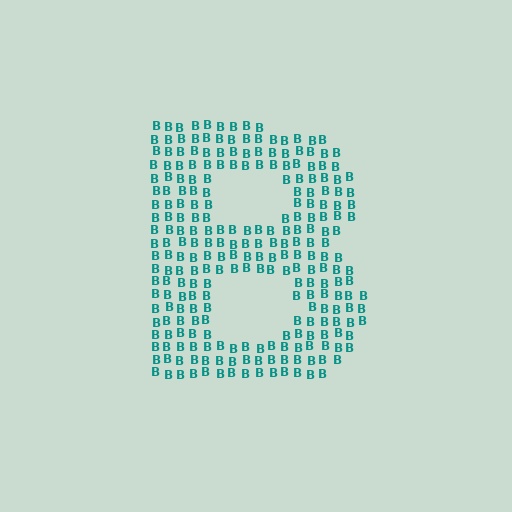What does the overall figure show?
The overall figure shows the letter B.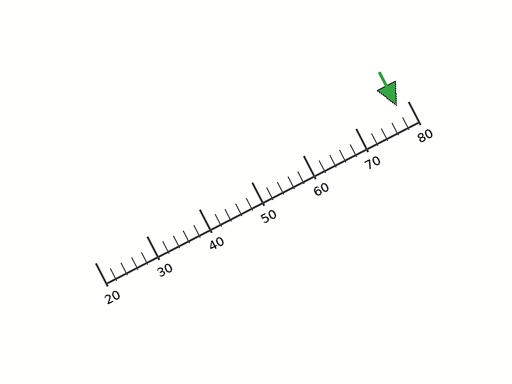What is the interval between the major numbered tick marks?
The major tick marks are spaced 10 units apart.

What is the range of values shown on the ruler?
The ruler shows values from 20 to 80.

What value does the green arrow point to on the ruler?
The green arrow points to approximately 78.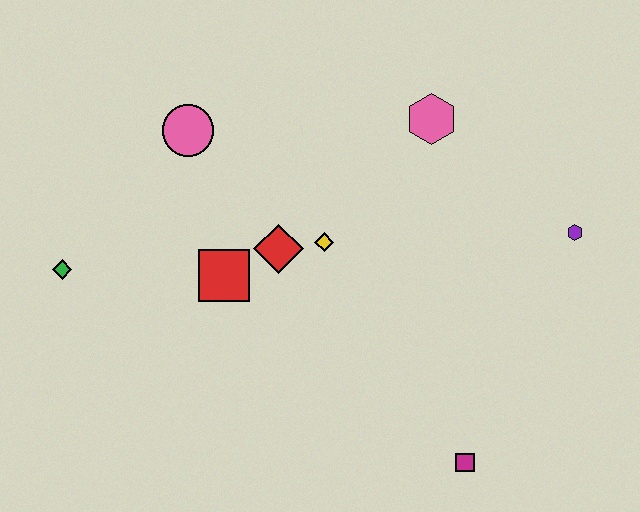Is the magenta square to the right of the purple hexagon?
No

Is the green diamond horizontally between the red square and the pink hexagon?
No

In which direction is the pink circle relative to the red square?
The pink circle is above the red square.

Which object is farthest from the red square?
The purple hexagon is farthest from the red square.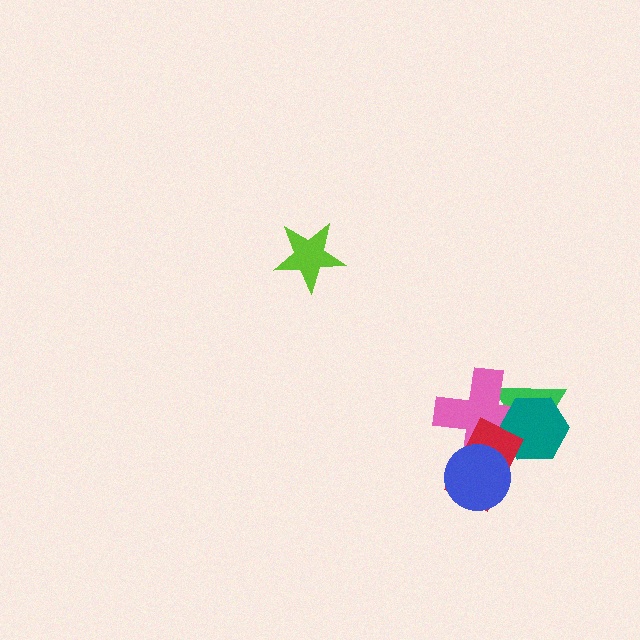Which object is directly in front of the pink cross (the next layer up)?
The teal hexagon is directly in front of the pink cross.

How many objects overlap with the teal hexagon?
3 objects overlap with the teal hexagon.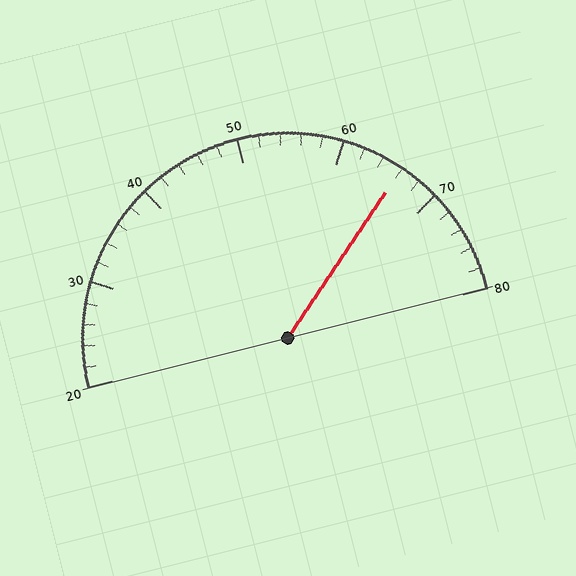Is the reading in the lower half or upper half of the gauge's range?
The reading is in the upper half of the range (20 to 80).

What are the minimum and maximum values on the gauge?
The gauge ranges from 20 to 80.